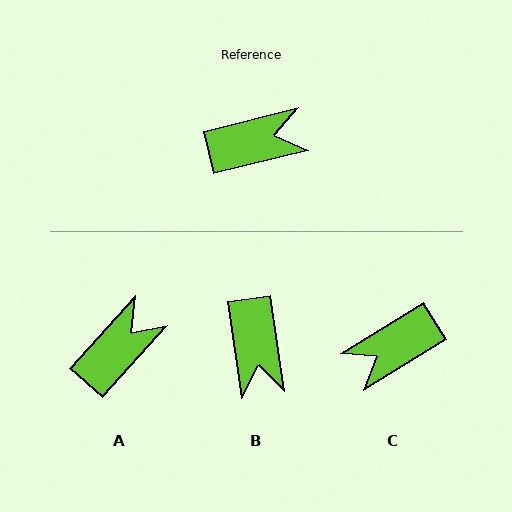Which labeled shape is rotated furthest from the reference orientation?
C, about 162 degrees away.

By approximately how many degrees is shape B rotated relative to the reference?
Approximately 96 degrees clockwise.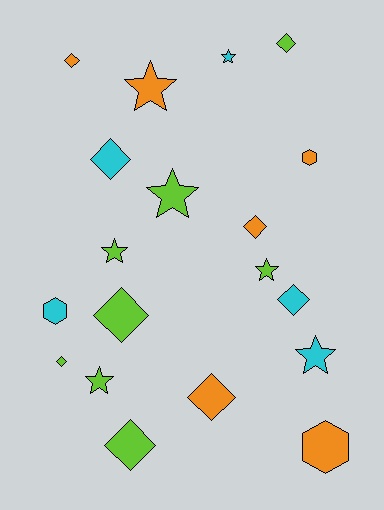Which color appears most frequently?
Lime, with 8 objects.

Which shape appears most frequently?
Diamond, with 9 objects.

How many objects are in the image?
There are 19 objects.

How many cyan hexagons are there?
There is 1 cyan hexagon.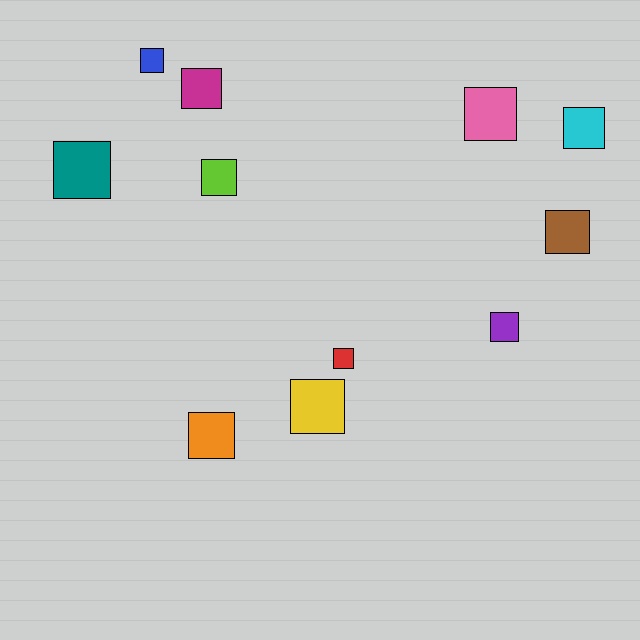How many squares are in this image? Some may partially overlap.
There are 11 squares.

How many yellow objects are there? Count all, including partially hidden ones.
There is 1 yellow object.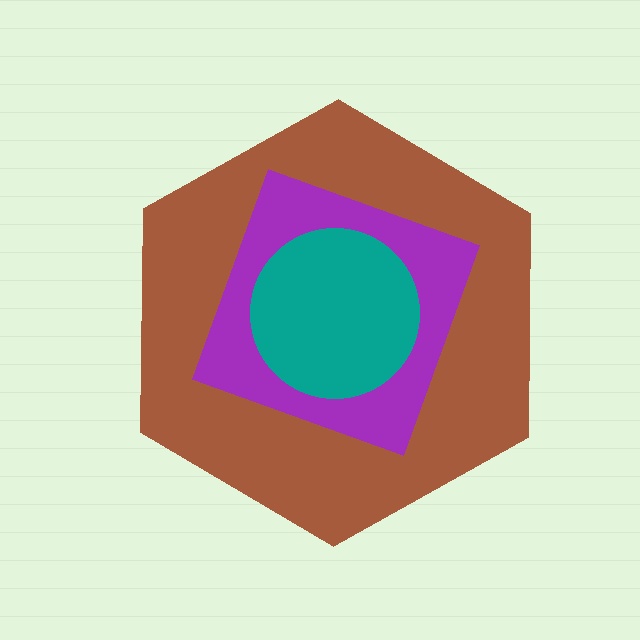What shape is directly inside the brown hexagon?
The purple square.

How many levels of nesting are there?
3.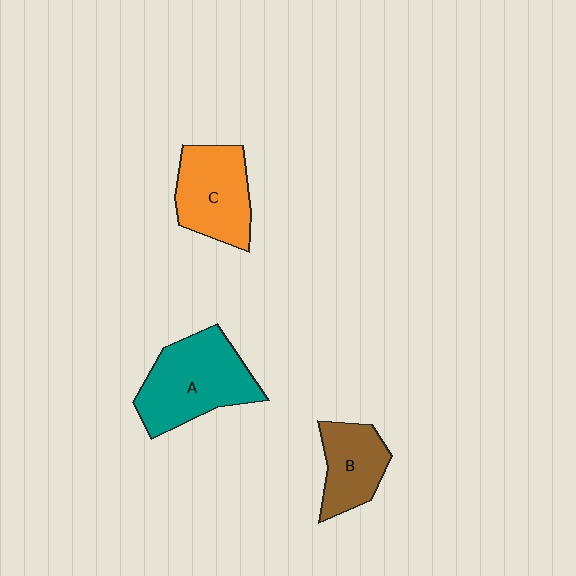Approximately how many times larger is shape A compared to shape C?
Approximately 1.3 times.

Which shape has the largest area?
Shape A (teal).